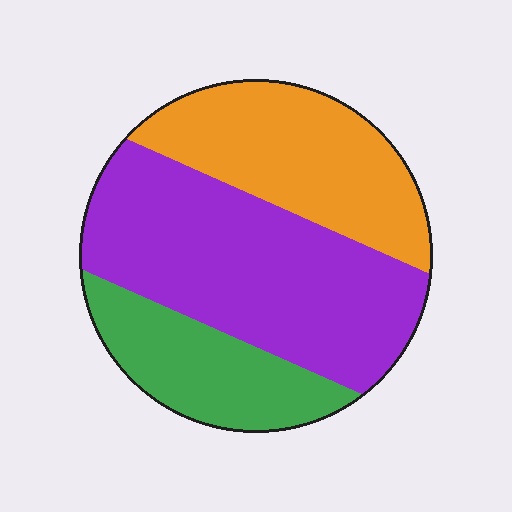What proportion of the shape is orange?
Orange covers roughly 30% of the shape.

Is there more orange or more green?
Orange.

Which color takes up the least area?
Green, at roughly 20%.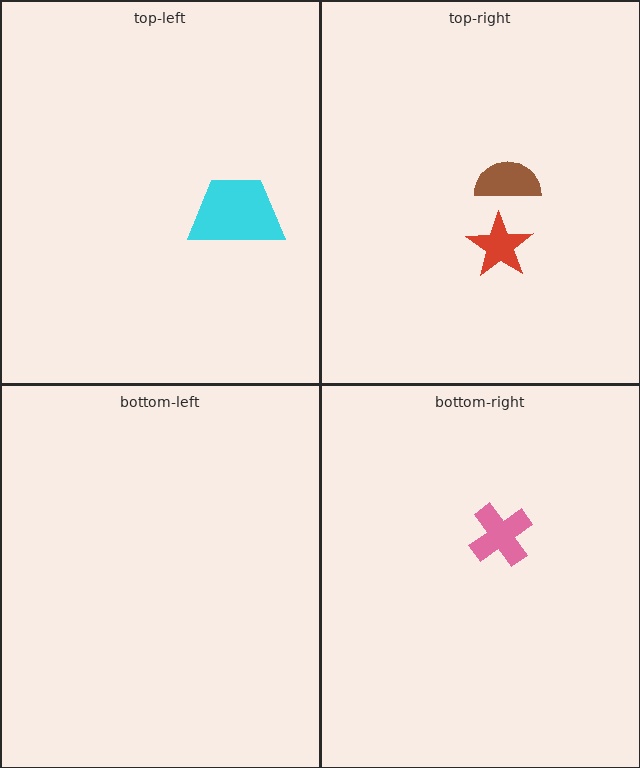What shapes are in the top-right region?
The brown semicircle, the red star.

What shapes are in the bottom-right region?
The pink cross.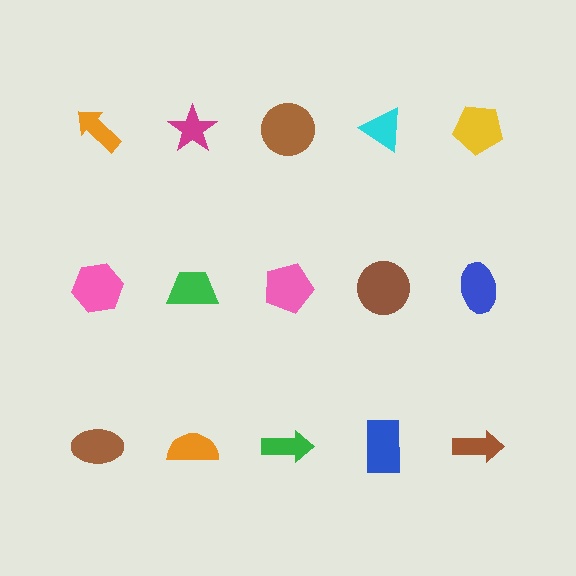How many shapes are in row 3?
5 shapes.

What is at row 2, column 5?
A blue ellipse.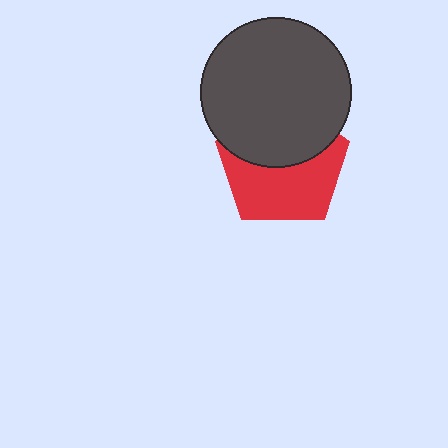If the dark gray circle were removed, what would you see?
You would see the complete red pentagon.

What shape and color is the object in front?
The object in front is a dark gray circle.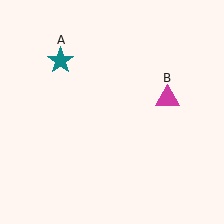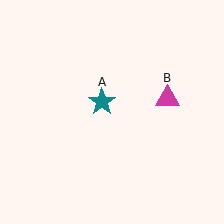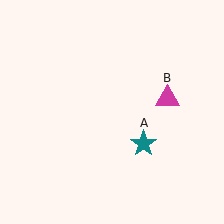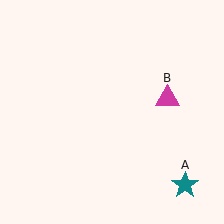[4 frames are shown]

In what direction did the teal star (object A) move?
The teal star (object A) moved down and to the right.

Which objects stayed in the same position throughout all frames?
Magenta triangle (object B) remained stationary.